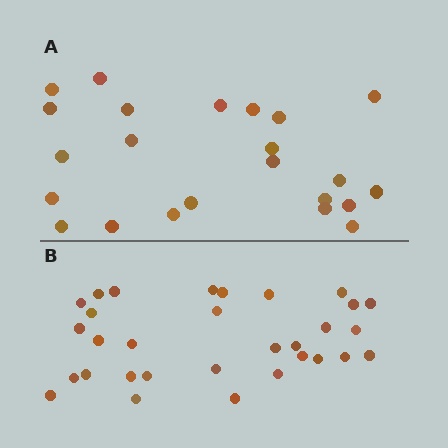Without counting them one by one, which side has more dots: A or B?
Region B (the bottom region) has more dots.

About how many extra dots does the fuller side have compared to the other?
Region B has roughly 8 or so more dots than region A.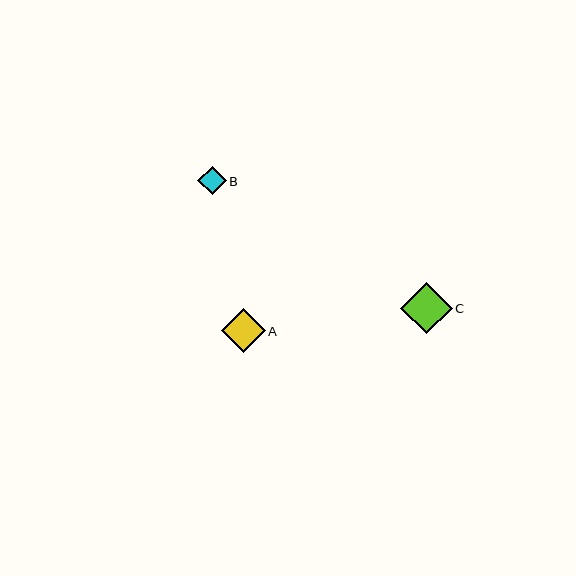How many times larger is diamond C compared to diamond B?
Diamond C is approximately 1.8 times the size of diamond B.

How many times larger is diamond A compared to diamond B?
Diamond A is approximately 1.5 times the size of diamond B.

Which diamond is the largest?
Diamond C is the largest with a size of approximately 52 pixels.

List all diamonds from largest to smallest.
From largest to smallest: C, A, B.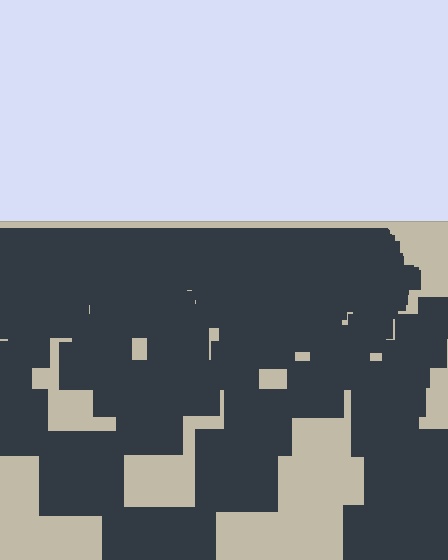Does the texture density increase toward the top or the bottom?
Density increases toward the top.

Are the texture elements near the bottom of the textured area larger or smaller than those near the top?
Larger. Near the bottom, elements are closer to the viewer and appear at a bigger on-screen size.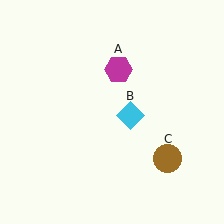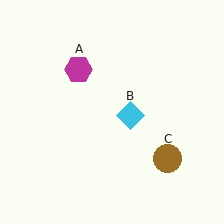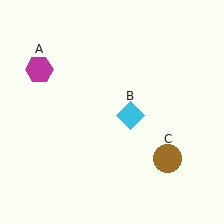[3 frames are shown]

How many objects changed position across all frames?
1 object changed position: magenta hexagon (object A).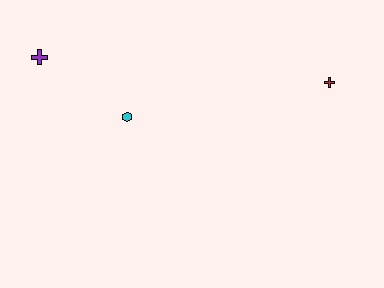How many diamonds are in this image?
There are no diamonds.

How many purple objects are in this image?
There is 1 purple object.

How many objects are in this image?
There are 3 objects.